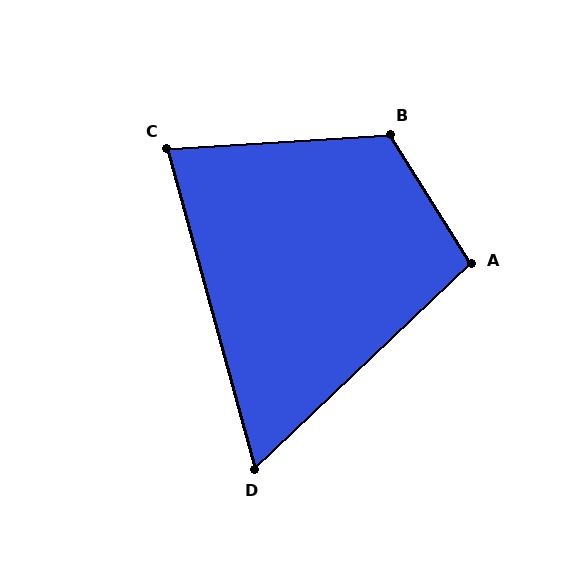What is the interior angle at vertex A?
Approximately 102 degrees (obtuse).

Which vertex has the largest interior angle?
B, at approximately 118 degrees.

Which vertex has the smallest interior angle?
D, at approximately 62 degrees.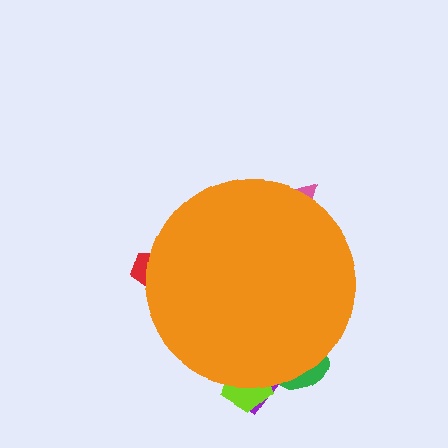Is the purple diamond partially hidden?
Yes, the purple diamond is partially hidden behind the orange circle.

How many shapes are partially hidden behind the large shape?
5 shapes are partially hidden.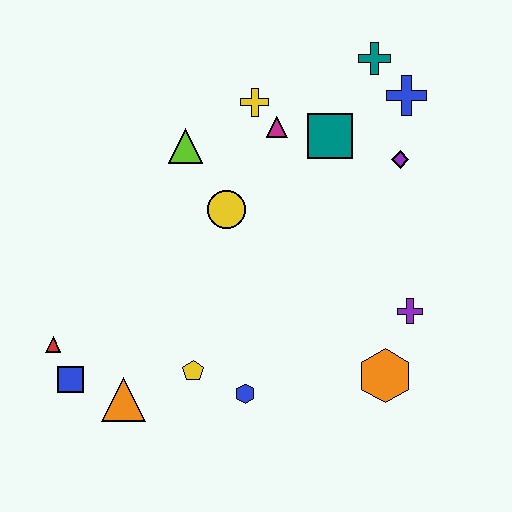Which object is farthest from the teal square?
The blue square is farthest from the teal square.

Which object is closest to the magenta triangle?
The yellow cross is closest to the magenta triangle.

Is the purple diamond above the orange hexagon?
Yes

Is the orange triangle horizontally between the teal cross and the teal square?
No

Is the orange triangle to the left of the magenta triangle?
Yes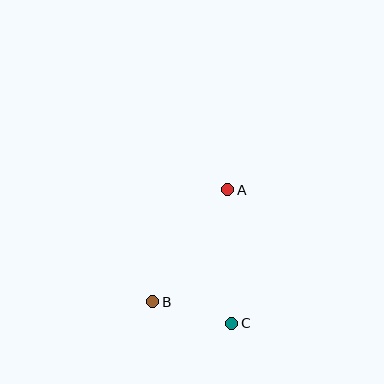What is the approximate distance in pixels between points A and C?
The distance between A and C is approximately 133 pixels.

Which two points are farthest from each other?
Points A and B are farthest from each other.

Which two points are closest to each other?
Points B and C are closest to each other.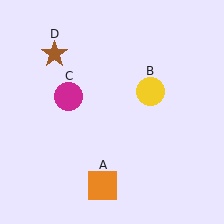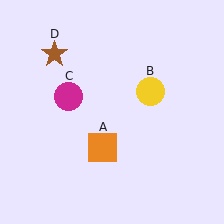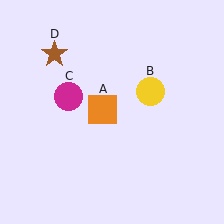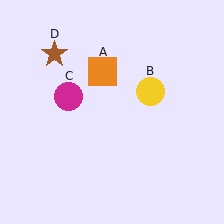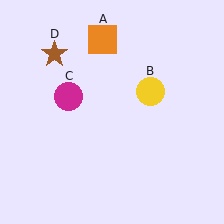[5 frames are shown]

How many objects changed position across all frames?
1 object changed position: orange square (object A).